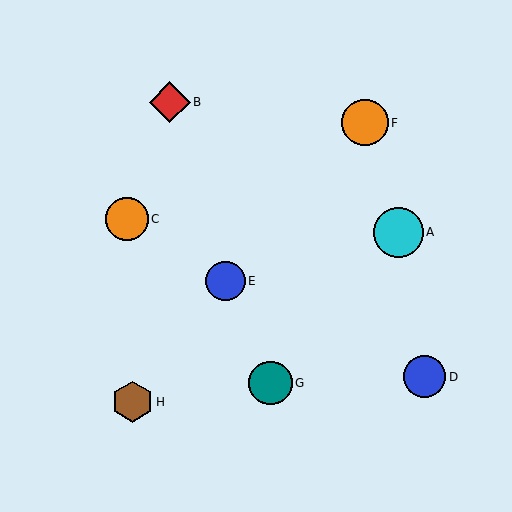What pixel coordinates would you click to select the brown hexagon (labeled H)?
Click at (133, 402) to select the brown hexagon H.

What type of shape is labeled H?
Shape H is a brown hexagon.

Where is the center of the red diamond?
The center of the red diamond is at (170, 102).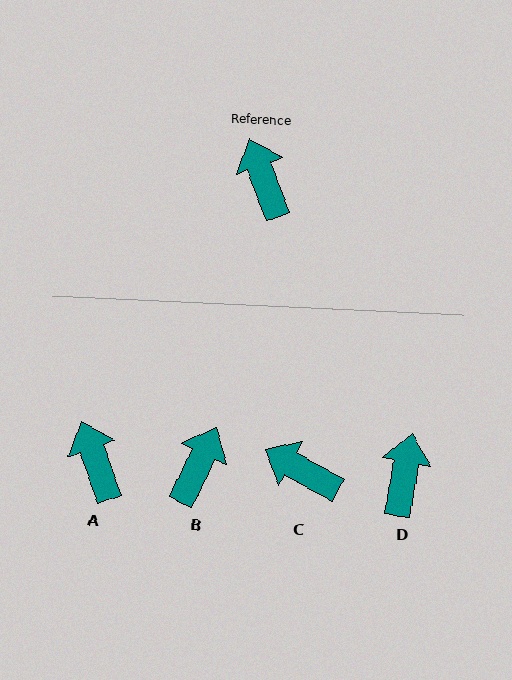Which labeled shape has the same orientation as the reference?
A.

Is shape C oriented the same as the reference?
No, it is off by about 41 degrees.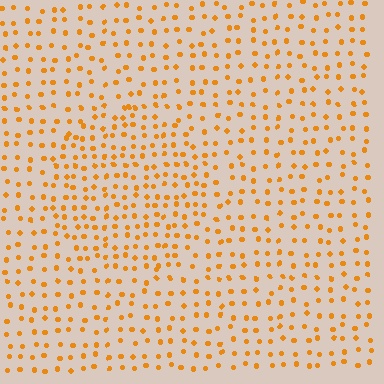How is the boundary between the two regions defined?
The boundary is defined by a change in element density (approximately 1.5x ratio). All elements are the same color, size, and shape.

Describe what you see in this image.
The image contains small orange elements arranged at two different densities. A circle-shaped region is visible where the elements are more densely packed than the surrounding area.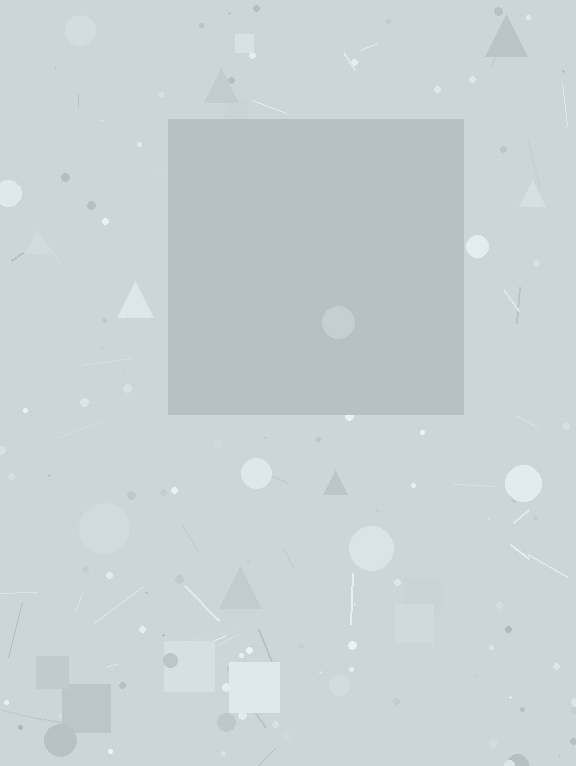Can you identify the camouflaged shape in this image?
The camouflaged shape is a square.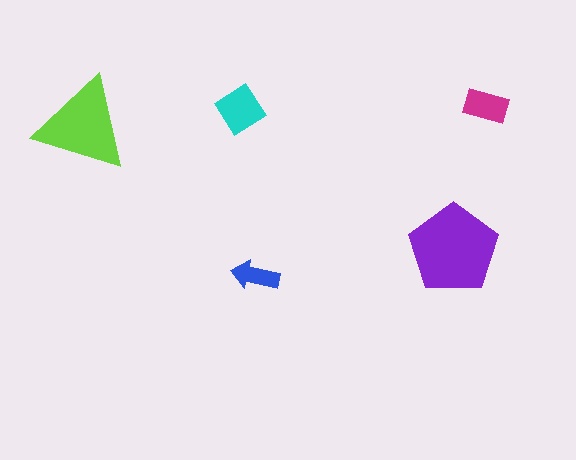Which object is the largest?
The purple pentagon.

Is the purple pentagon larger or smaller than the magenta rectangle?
Larger.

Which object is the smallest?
The blue arrow.